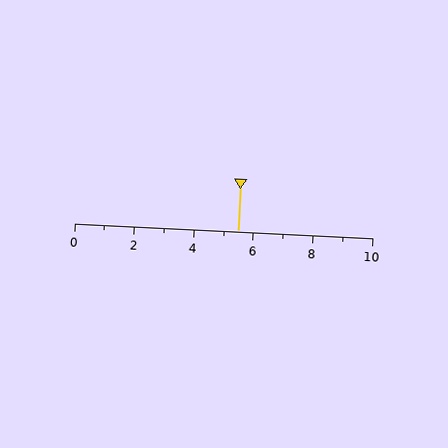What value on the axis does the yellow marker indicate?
The marker indicates approximately 5.5.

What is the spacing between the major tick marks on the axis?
The major ticks are spaced 2 apart.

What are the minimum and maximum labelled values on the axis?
The axis runs from 0 to 10.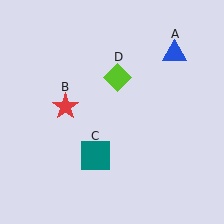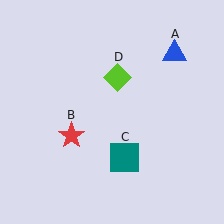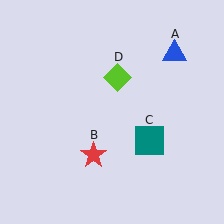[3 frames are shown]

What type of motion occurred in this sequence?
The red star (object B), teal square (object C) rotated counterclockwise around the center of the scene.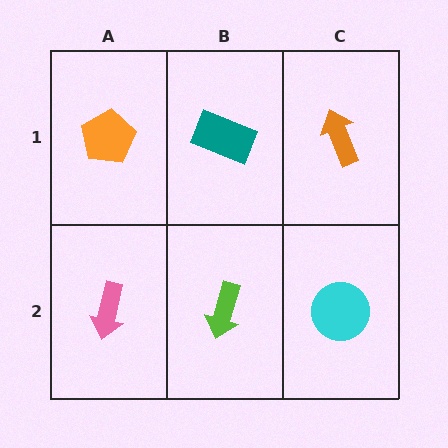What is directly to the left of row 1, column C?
A teal rectangle.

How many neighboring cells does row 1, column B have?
3.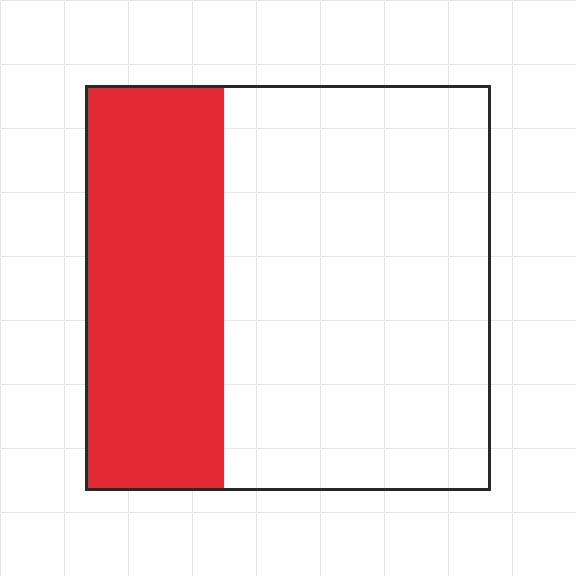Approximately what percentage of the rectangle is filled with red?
Approximately 35%.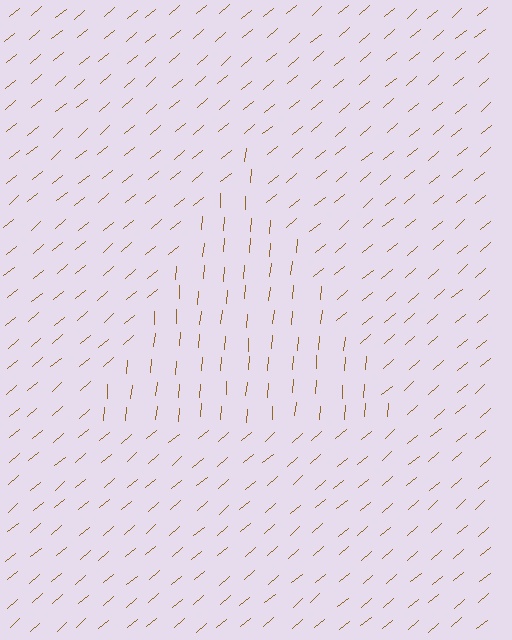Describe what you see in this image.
The image is filled with small brown line segments. A triangle region in the image has lines oriented differently from the surrounding lines, creating a visible texture boundary.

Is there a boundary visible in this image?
Yes, there is a texture boundary formed by a change in line orientation.